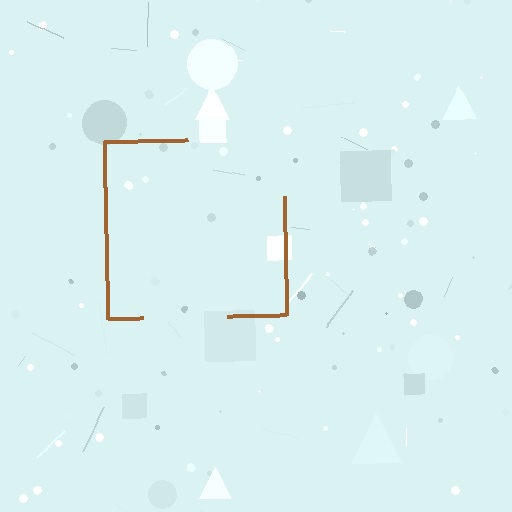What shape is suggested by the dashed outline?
The dashed outline suggests a square.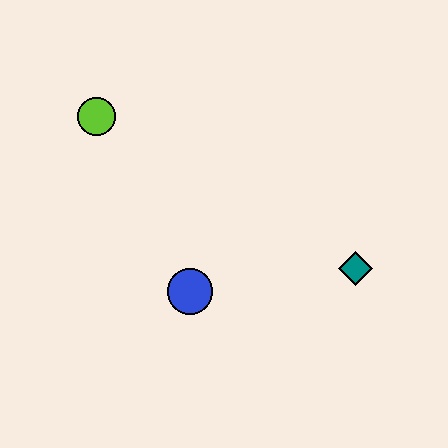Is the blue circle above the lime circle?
No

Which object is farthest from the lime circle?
The teal diamond is farthest from the lime circle.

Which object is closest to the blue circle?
The teal diamond is closest to the blue circle.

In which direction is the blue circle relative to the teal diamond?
The blue circle is to the left of the teal diamond.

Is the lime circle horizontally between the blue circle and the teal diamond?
No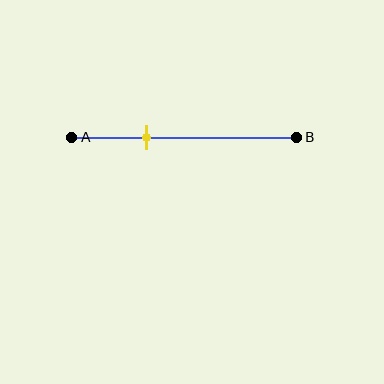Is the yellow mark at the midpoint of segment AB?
No, the mark is at about 35% from A, not at the 50% midpoint.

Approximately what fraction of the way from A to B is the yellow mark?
The yellow mark is approximately 35% of the way from A to B.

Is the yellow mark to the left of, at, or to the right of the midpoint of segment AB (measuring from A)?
The yellow mark is to the left of the midpoint of segment AB.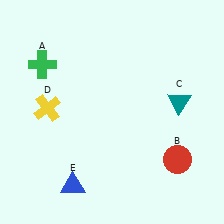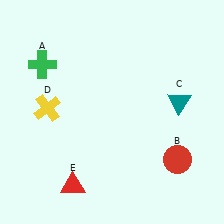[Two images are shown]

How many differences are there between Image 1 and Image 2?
There is 1 difference between the two images.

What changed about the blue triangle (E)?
In Image 1, E is blue. In Image 2, it changed to red.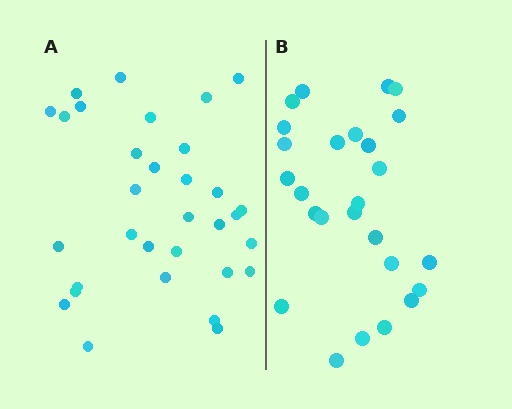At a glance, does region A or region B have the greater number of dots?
Region A (the left region) has more dots.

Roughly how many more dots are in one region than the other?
Region A has about 6 more dots than region B.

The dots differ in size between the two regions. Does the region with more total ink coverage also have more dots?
No. Region B has more total ink coverage because its dots are larger, but region A actually contains more individual dots. Total area can be misleading — the number of items is what matters here.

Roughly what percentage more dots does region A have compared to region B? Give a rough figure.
About 25% more.